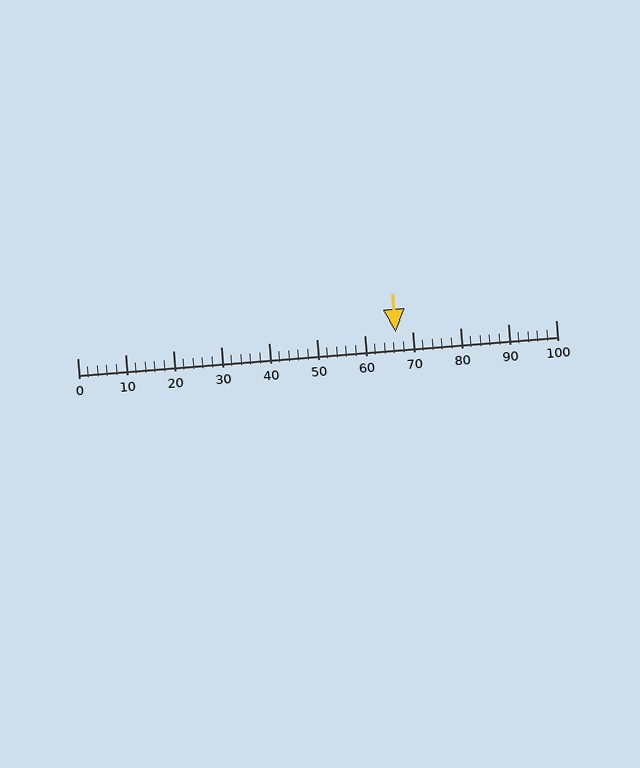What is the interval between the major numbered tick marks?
The major tick marks are spaced 10 units apart.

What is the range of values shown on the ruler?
The ruler shows values from 0 to 100.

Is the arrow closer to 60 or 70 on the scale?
The arrow is closer to 70.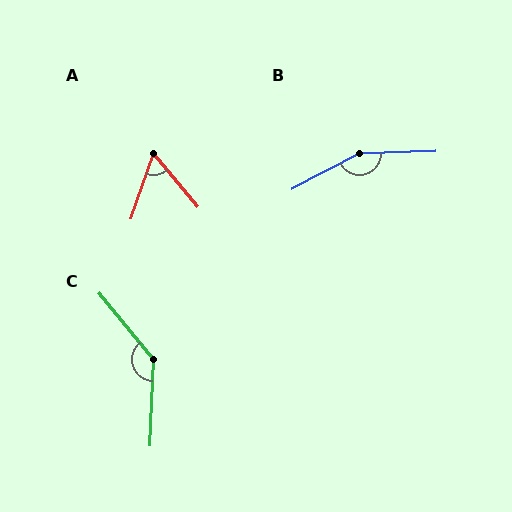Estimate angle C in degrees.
Approximately 138 degrees.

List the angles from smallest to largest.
A (58°), C (138°), B (154°).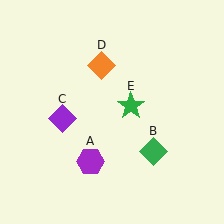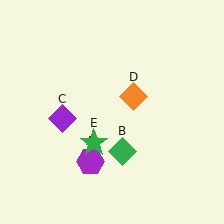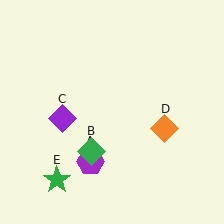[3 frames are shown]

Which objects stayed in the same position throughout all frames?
Purple hexagon (object A) and purple diamond (object C) remained stationary.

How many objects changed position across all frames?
3 objects changed position: green diamond (object B), orange diamond (object D), green star (object E).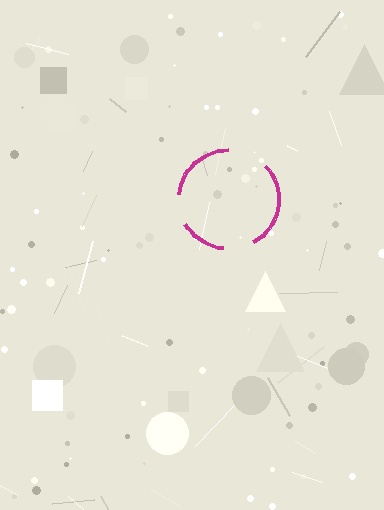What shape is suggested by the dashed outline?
The dashed outline suggests a circle.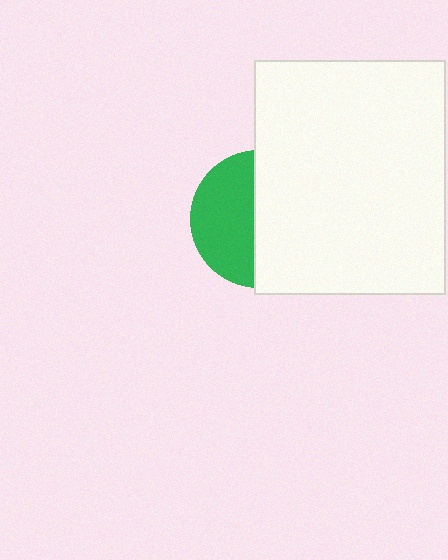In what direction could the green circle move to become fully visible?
The green circle could move left. That would shift it out from behind the white rectangle entirely.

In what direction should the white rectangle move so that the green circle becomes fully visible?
The white rectangle should move right. That is the shortest direction to clear the overlap and leave the green circle fully visible.